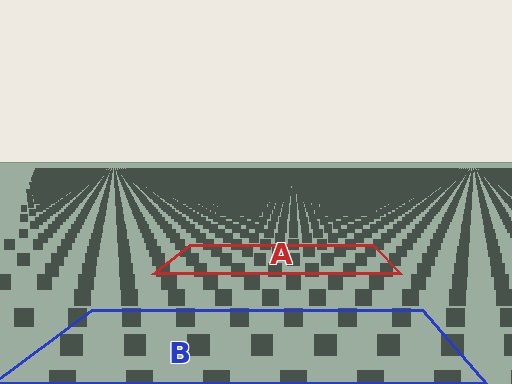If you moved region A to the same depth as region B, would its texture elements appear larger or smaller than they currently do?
They would appear larger. At a closer depth, the same texture elements are projected at a bigger on-screen size.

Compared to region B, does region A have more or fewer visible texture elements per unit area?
Region A has more texture elements per unit area — they are packed more densely because it is farther away.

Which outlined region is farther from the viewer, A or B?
Region A is farther from the viewer — the texture elements inside it appear smaller and more densely packed.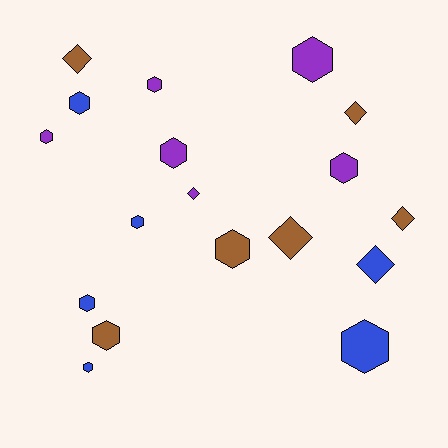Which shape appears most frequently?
Hexagon, with 12 objects.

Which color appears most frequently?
Blue, with 6 objects.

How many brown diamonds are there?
There are 4 brown diamonds.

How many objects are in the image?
There are 18 objects.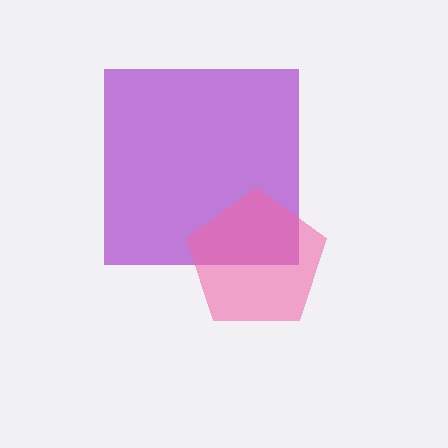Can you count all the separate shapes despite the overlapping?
Yes, there are 2 separate shapes.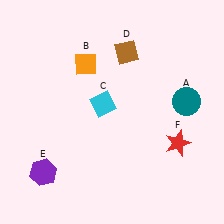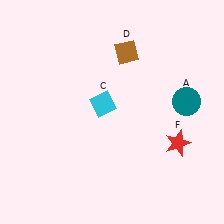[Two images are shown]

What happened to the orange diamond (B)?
The orange diamond (B) was removed in Image 2. It was in the top-left area of Image 1.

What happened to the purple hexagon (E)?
The purple hexagon (E) was removed in Image 2. It was in the bottom-left area of Image 1.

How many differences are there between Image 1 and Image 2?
There are 2 differences between the two images.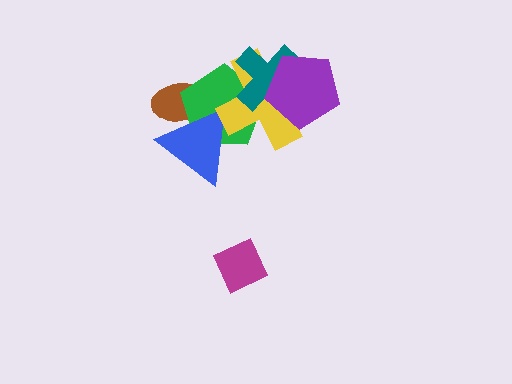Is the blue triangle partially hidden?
Yes, it is partially covered by another shape.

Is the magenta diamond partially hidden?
No, no other shape covers it.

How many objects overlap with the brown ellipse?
2 objects overlap with the brown ellipse.